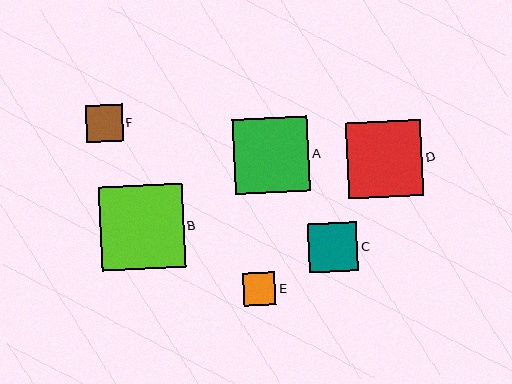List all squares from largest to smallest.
From largest to smallest: B, D, A, C, F, E.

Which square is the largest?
Square B is the largest with a size of approximately 84 pixels.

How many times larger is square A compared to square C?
Square A is approximately 1.5 times the size of square C.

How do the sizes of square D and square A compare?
Square D and square A are approximately the same size.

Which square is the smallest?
Square E is the smallest with a size of approximately 32 pixels.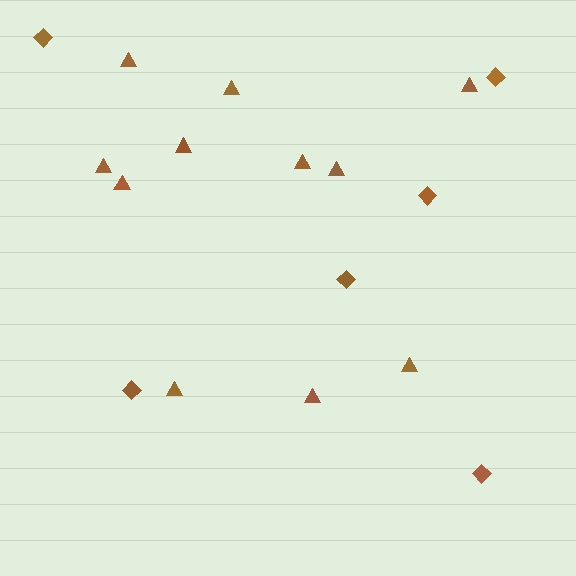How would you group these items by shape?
There are 2 groups: one group of diamonds (6) and one group of triangles (11).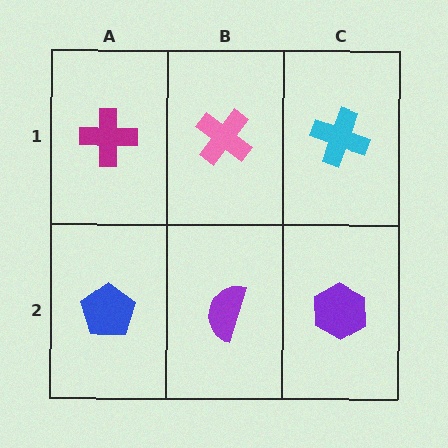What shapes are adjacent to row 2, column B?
A pink cross (row 1, column B), a blue pentagon (row 2, column A), a purple hexagon (row 2, column C).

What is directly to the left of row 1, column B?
A magenta cross.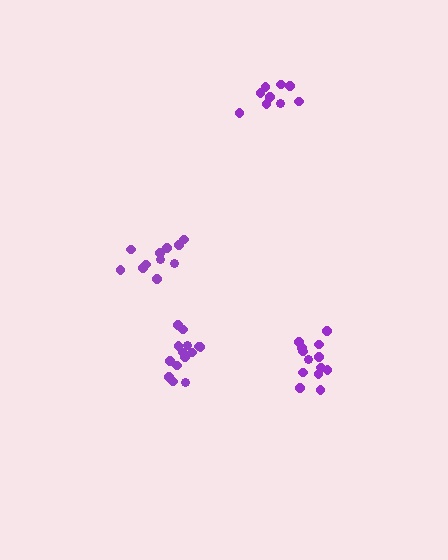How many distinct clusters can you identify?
There are 4 distinct clusters.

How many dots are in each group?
Group 1: 9 dots, Group 2: 11 dots, Group 3: 13 dots, Group 4: 14 dots (47 total).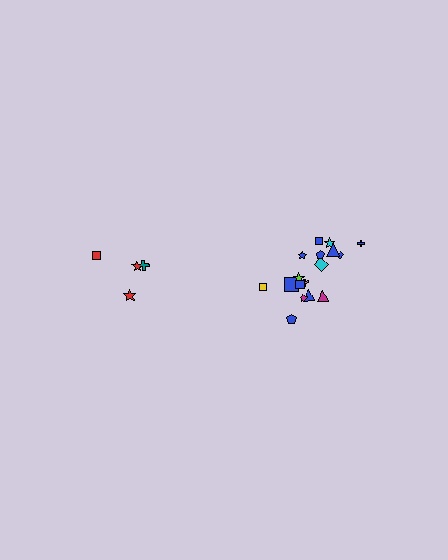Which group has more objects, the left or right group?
The right group.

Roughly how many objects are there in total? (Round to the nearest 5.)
Roughly 20 objects in total.